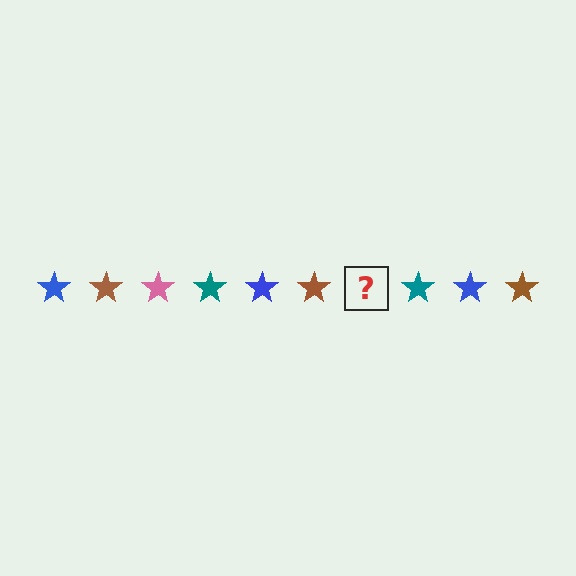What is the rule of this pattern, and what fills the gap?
The rule is that the pattern cycles through blue, brown, pink, teal stars. The gap should be filled with a pink star.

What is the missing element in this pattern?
The missing element is a pink star.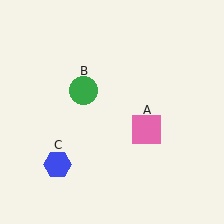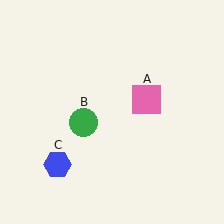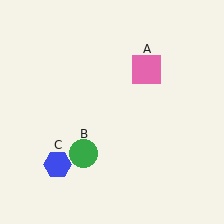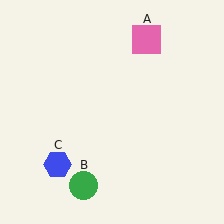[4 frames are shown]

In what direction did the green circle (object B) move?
The green circle (object B) moved down.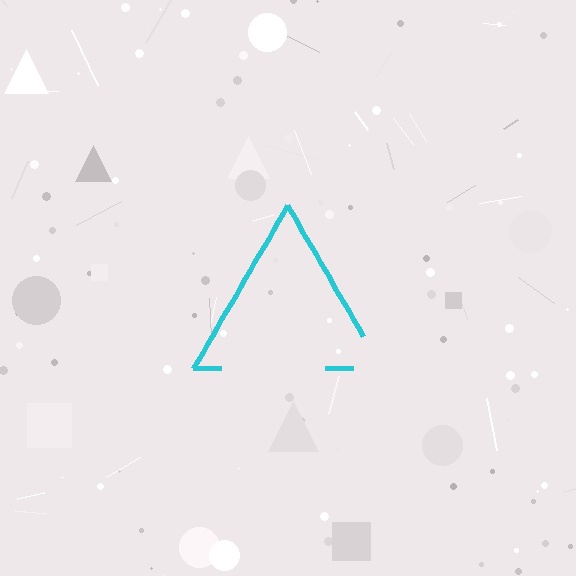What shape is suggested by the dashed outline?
The dashed outline suggests a triangle.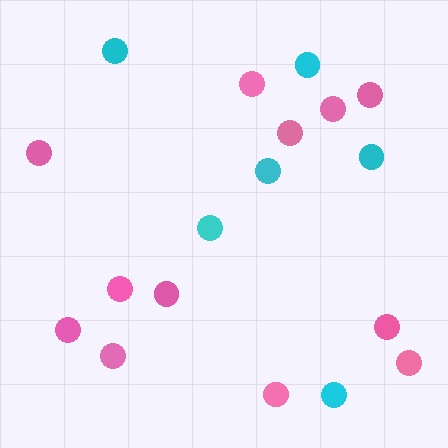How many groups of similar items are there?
There are 2 groups: one group of cyan circles (6) and one group of pink circles (12).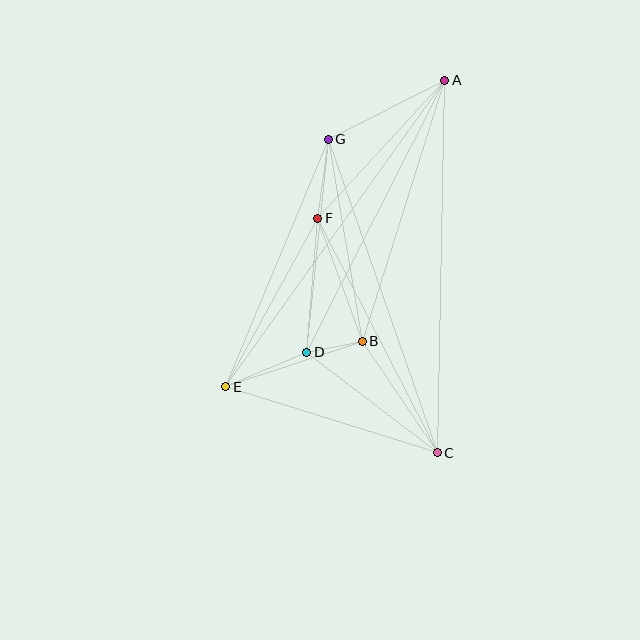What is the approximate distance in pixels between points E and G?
The distance between E and G is approximately 268 pixels.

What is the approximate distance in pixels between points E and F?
The distance between E and F is approximately 192 pixels.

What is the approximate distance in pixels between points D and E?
The distance between D and E is approximately 88 pixels.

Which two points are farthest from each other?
Points A and E are farthest from each other.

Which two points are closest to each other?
Points B and D are closest to each other.